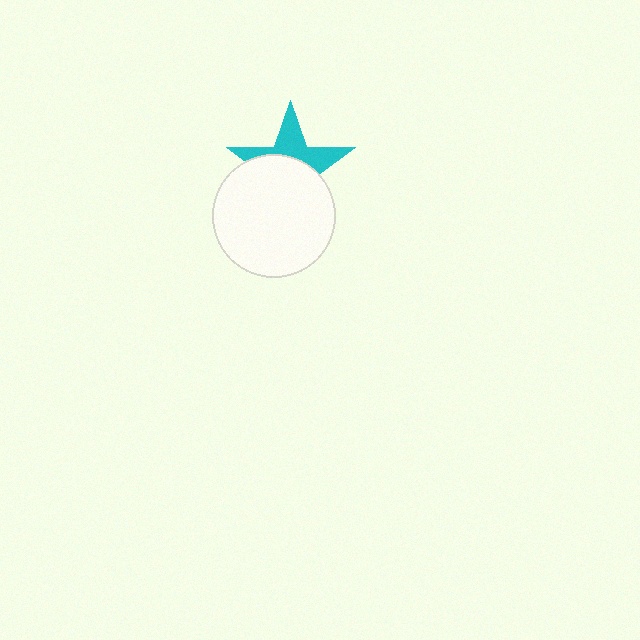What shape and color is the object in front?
The object in front is a white circle.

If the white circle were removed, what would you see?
You would see the complete cyan star.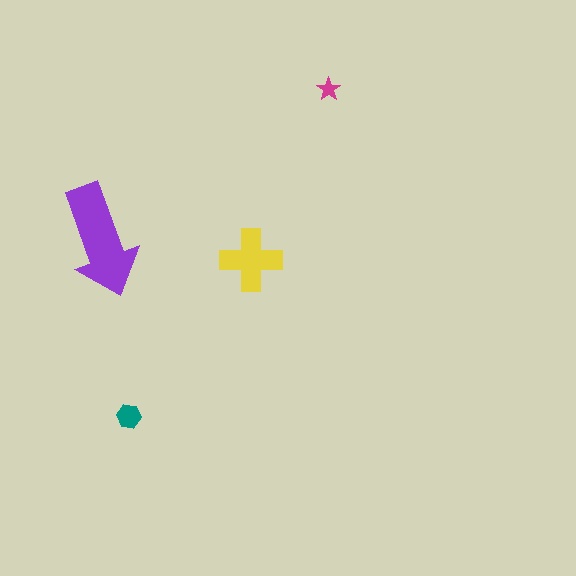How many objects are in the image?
There are 4 objects in the image.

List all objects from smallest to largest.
The magenta star, the teal hexagon, the yellow cross, the purple arrow.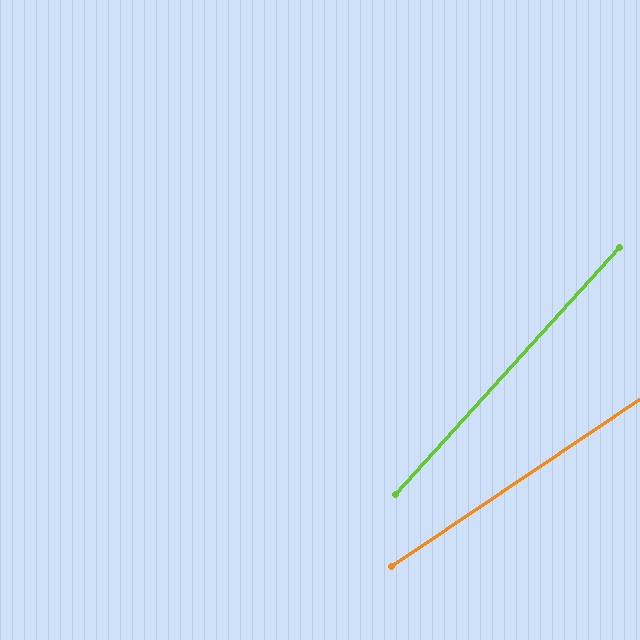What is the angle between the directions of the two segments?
Approximately 14 degrees.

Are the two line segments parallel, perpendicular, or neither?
Neither parallel nor perpendicular — they differ by about 14°.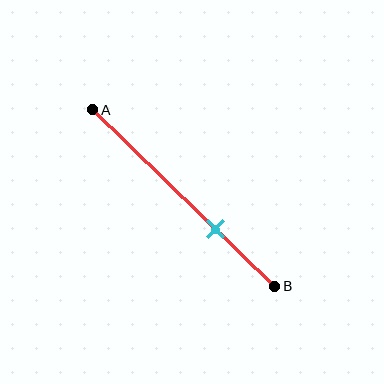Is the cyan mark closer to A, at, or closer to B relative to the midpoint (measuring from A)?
The cyan mark is closer to point B than the midpoint of segment AB.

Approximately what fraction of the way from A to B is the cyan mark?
The cyan mark is approximately 70% of the way from A to B.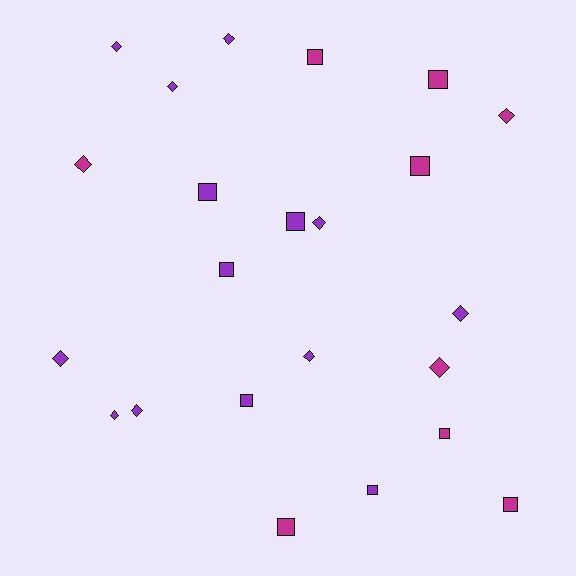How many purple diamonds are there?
There are 9 purple diamonds.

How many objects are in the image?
There are 23 objects.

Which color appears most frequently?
Purple, with 14 objects.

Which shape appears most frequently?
Diamond, with 12 objects.